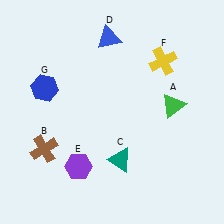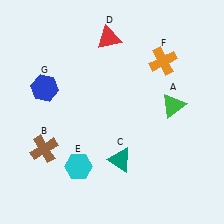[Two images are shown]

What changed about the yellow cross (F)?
In Image 1, F is yellow. In Image 2, it changed to orange.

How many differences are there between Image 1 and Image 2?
There are 3 differences between the two images.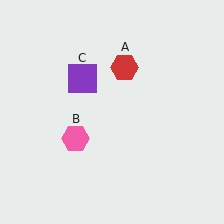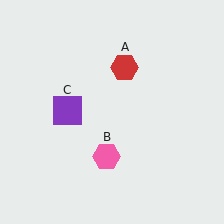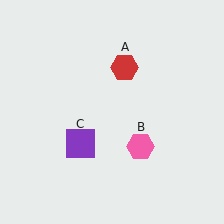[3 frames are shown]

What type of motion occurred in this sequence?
The pink hexagon (object B), purple square (object C) rotated counterclockwise around the center of the scene.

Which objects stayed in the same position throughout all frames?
Red hexagon (object A) remained stationary.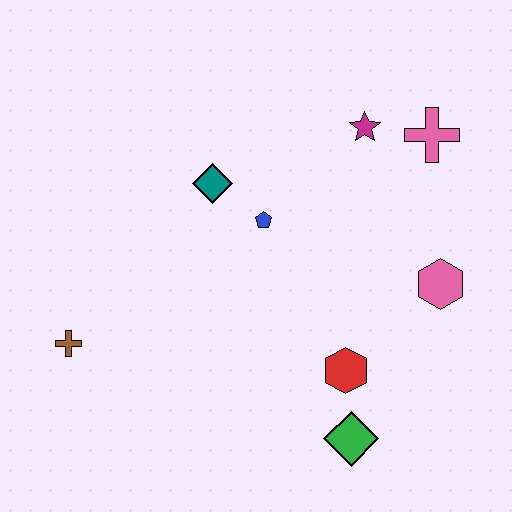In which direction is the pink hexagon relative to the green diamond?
The pink hexagon is above the green diamond.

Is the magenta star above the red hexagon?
Yes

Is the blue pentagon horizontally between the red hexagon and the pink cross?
No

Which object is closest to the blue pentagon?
The teal diamond is closest to the blue pentagon.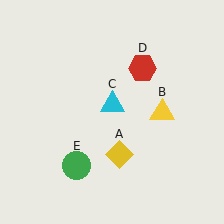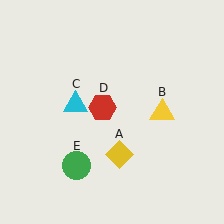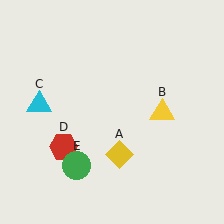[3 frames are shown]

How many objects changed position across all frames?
2 objects changed position: cyan triangle (object C), red hexagon (object D).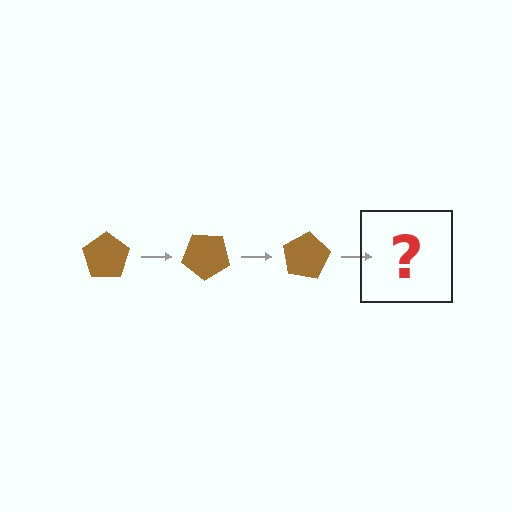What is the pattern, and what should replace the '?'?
The pattern is that the pentagon rotates 40 degrees each step. The '?' should be a brown pentagon rotated 120 degrees.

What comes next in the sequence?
The next element should be a brown pentagon rotated 120 degrees.